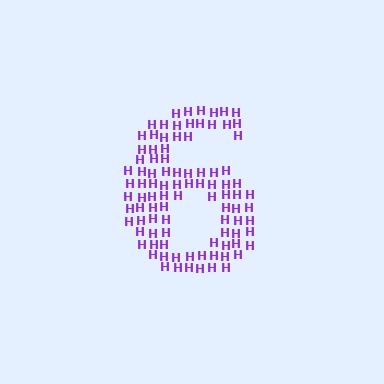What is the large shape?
The large shape is the digit 6.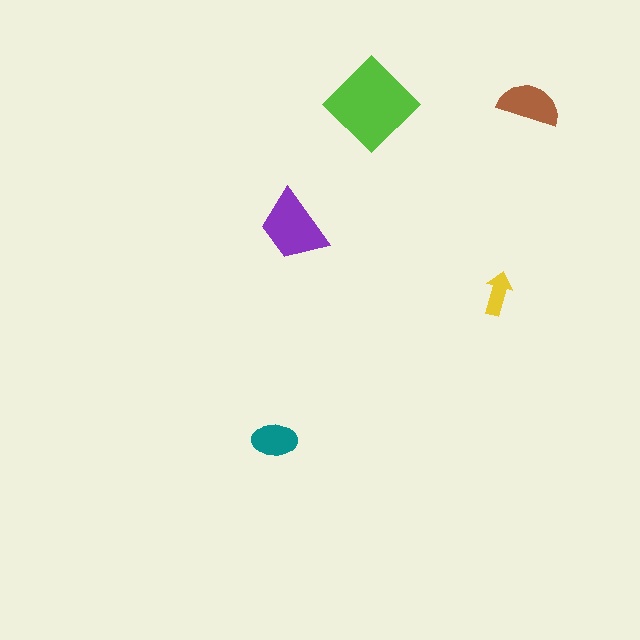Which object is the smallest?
The yellow arrow.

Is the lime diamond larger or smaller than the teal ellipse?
Larger.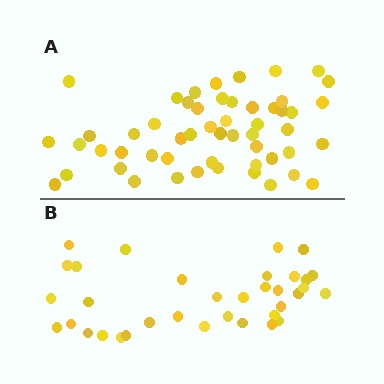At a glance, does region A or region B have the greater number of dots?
Region A (the top region) has more dots.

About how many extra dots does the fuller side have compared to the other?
Region A has approximately 20 more dots than region B.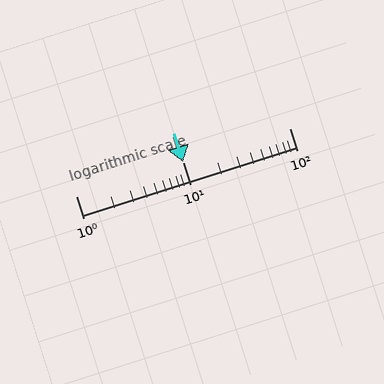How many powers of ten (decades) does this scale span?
The scale spans 2 decades, from 1 to 100.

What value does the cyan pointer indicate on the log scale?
The pointer indicates approximately 10.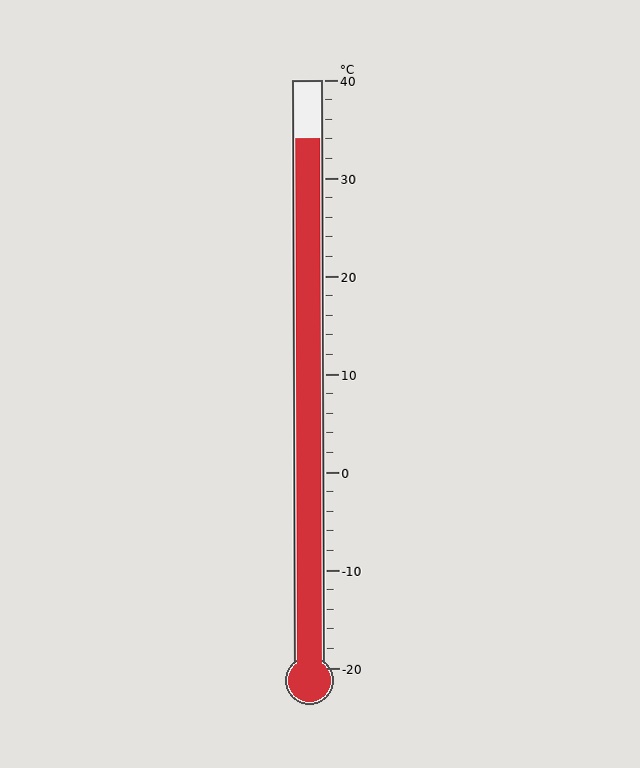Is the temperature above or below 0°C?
The temperature is above 0°C.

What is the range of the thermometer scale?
The thermometer scale ranges from -20°C to 40°C.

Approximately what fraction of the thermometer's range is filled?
The thermometer is filled to approximately 90% of its range.